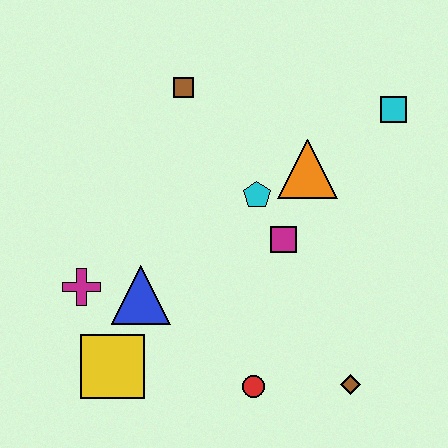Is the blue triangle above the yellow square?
Yes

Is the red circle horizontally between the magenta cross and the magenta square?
Yes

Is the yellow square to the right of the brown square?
No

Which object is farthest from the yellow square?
The cyan square is farthest from the yellow square.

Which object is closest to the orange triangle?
The cyan pentagon is closest to the orange triangle.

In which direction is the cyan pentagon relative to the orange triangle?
The cyan pentagon is to the left of the orange triangle.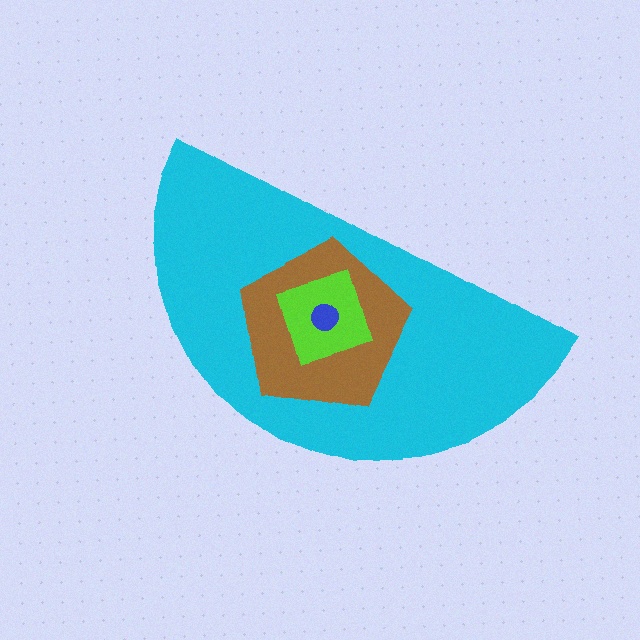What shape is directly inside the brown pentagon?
The lime diamond.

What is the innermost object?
The blue circle.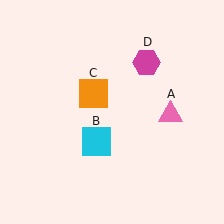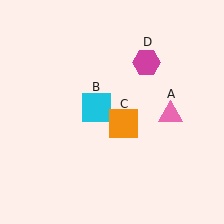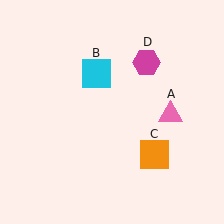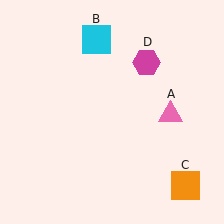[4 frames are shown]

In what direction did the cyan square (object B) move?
The cyan square (object B) moved up.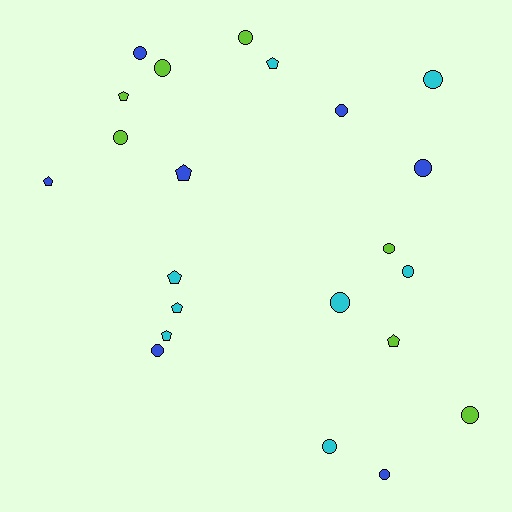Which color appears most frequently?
Cyan, with 8 objects.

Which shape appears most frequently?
Circle, with 14 objects.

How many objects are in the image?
There are 22 objects.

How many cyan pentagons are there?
There are 4 cyan pentagons.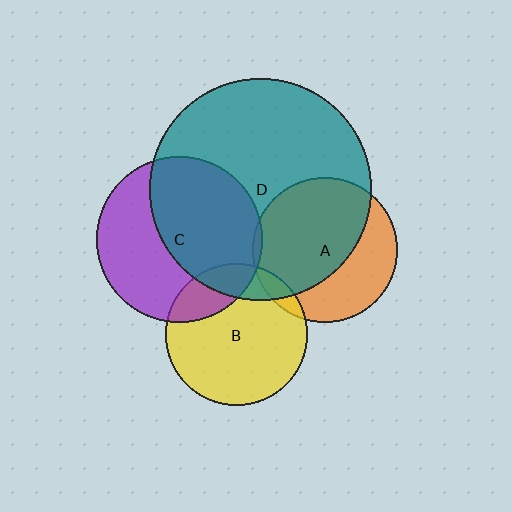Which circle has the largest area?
Circle D (teal).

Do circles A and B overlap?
Yes.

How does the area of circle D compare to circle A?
Approximately 2.3 times.